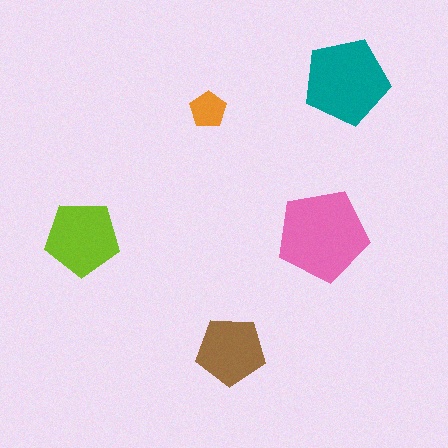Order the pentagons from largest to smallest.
the pink one, the teal one, the lime one, the brown one, the orange one.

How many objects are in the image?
There are 5 objects in the image.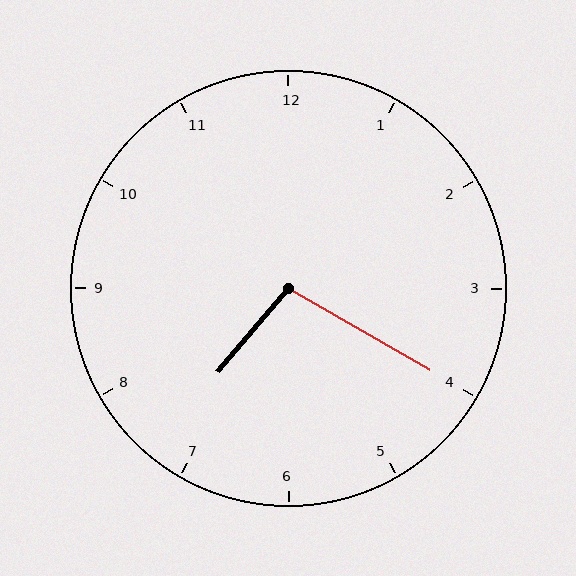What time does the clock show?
7:20.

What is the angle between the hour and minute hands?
Approximately 100 degrees.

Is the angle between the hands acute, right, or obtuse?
It is obtuse.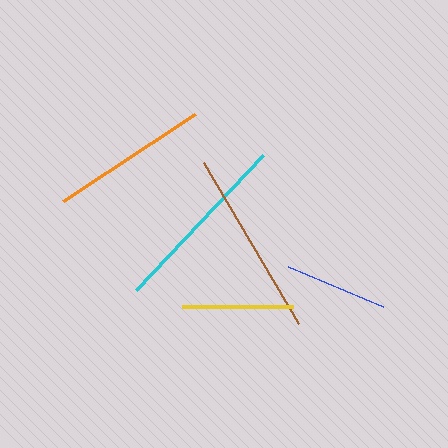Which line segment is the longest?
The brown line is the longest at approximately 187 pixels.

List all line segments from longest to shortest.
From longest to shortest: brown, cyan, orange, yellow, blue.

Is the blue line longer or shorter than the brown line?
The brown line is longer than the blue line.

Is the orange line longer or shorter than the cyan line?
The cyan line is longer than the orange line.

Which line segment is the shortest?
The blue line is the shortest at approximately 102 pixels.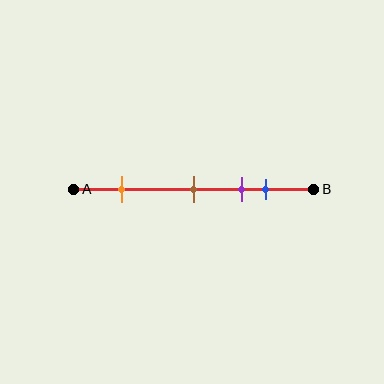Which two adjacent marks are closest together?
The purple and blue marks are the closest adjacent pair.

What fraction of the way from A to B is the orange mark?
The orange mark is approximately 20% (0.2) of the way from A to B.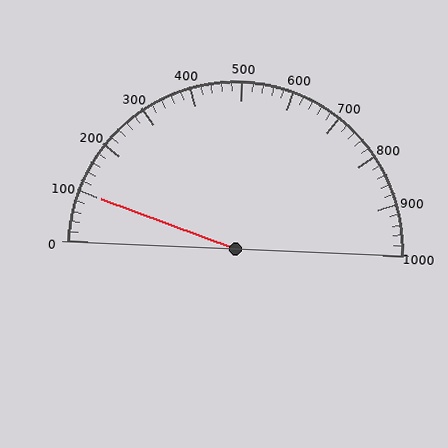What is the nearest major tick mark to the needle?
The nearest major tick mark is 100.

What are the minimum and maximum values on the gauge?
The gauge ranges from 0 to 1000.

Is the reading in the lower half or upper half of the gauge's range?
The reading is in the lower half of the range (0 to 1000).